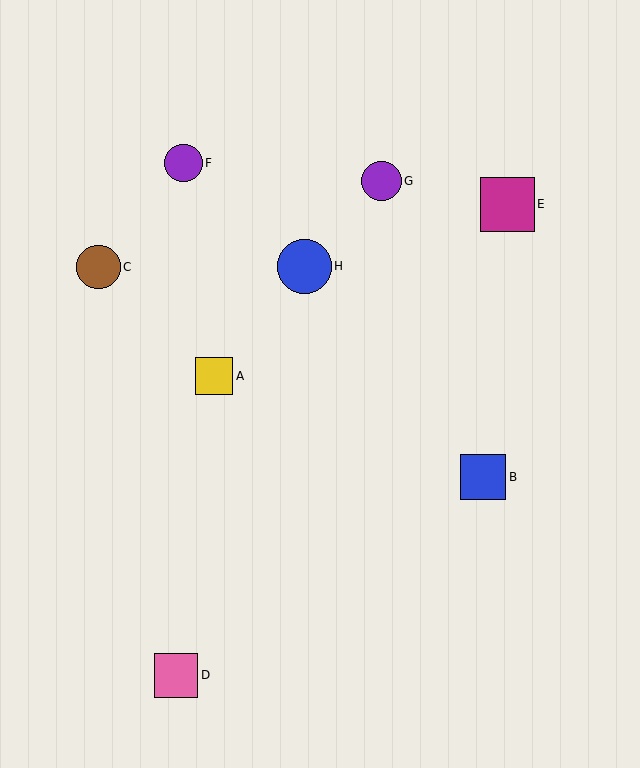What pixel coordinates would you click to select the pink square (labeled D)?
Click at (176, 675) to select the pink square D.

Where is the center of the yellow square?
The center of the yellow square is at (214, 376).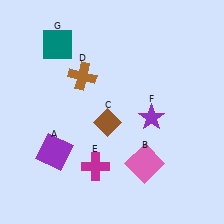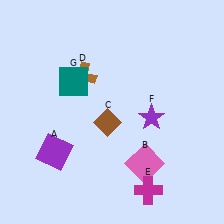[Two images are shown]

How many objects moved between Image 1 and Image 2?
2 objects moved between the two images.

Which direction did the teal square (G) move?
The teal square (G) moved down.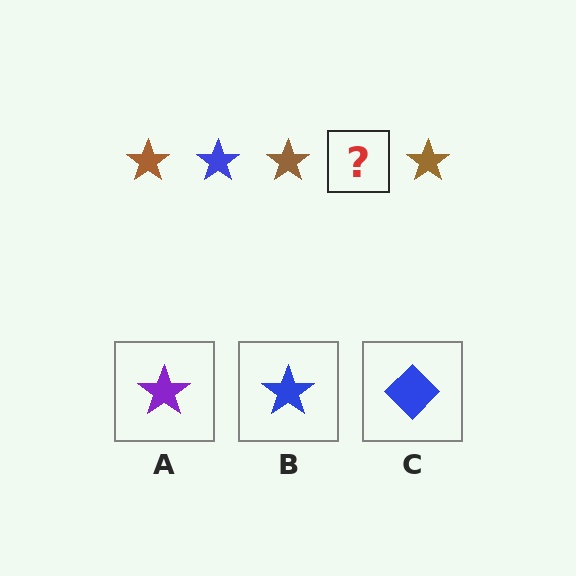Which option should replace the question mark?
Option B.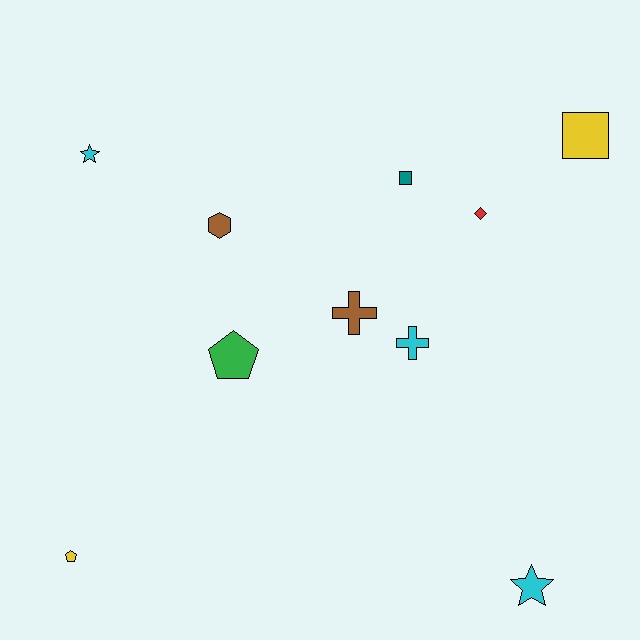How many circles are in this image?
There are no circles.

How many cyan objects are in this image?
There are 3 cyan objects.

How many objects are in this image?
There are 10 objects.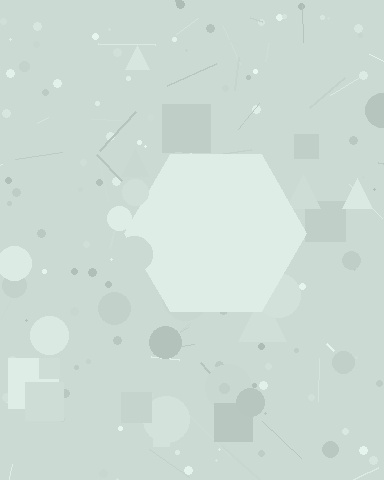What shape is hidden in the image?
A hexagon is hidden in the image.